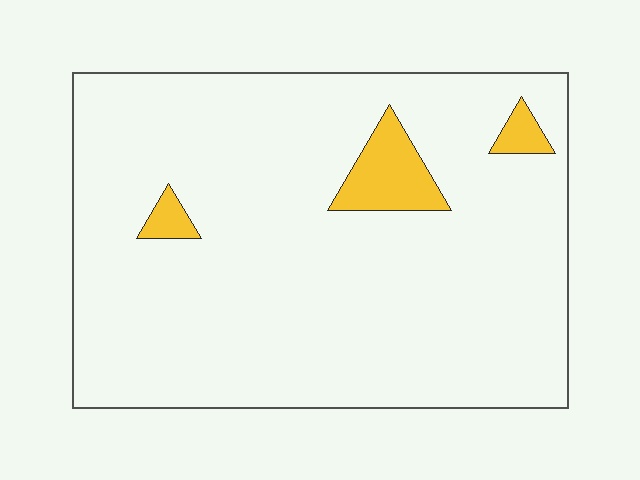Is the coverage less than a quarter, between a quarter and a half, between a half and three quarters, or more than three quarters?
Less than a quarter.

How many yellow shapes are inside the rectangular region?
3.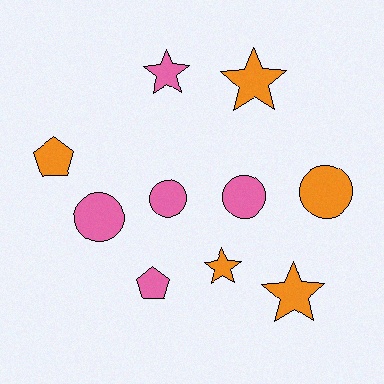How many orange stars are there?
There are 3 orange stars.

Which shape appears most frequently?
Circle, with 4 objects.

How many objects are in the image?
There are 10 objects.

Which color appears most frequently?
Orange, with 5 objects.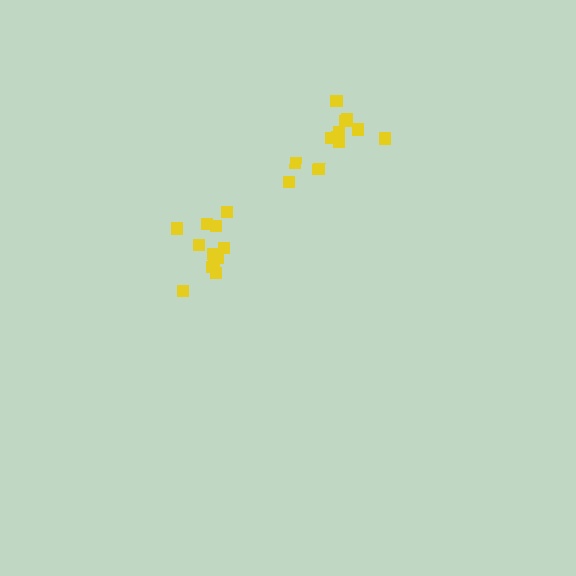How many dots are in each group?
Group 1: 12 dots, Group 2: 12 dots (24 total).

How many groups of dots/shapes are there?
There are 2 groups.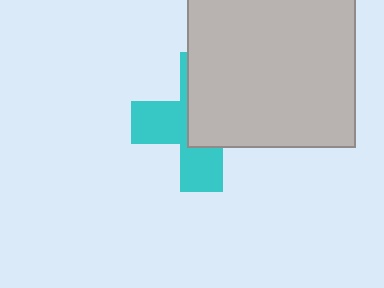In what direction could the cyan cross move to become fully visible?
The cyan cross could move toward the lower-left. That would shift it out from behind the light gray square entirely.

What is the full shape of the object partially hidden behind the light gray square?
The partially hidden object is a cyan cross.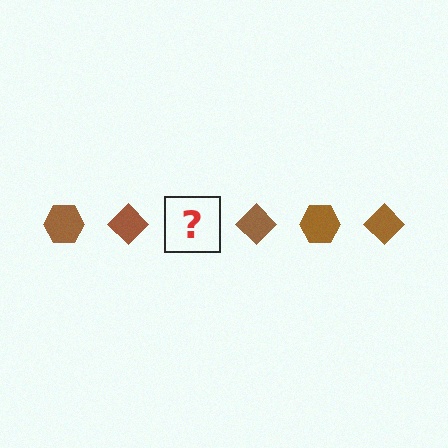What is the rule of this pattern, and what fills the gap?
The rule is that the pattern cycles through hexagon, diamond shapes in brown. The gap should be filled with a brown hexagon.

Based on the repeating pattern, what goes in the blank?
The blank should be a brown hexagon.